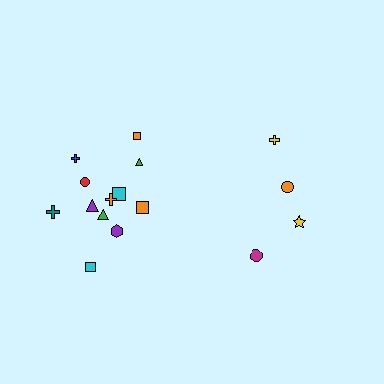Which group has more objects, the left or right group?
The left group.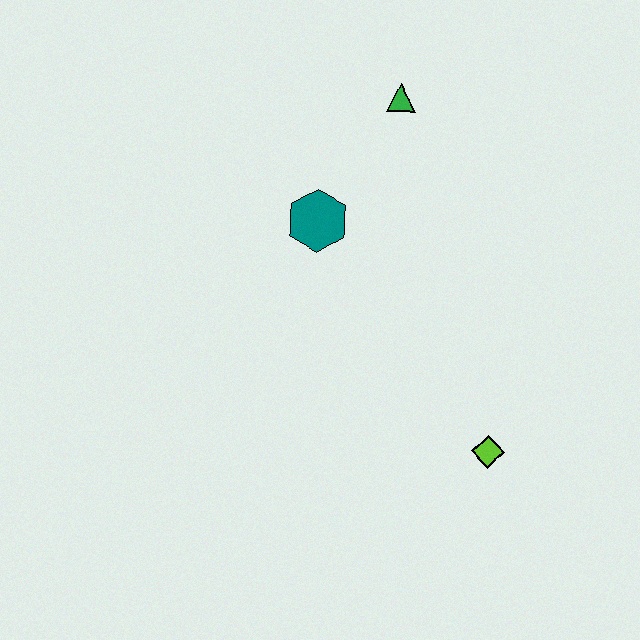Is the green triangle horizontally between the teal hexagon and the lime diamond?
Yes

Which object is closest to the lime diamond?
The teal hexagon is closest to the lime diamond.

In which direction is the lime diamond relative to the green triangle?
The lime diamond is below the green triangle.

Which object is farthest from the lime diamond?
The green triangle is farthest from the lime diamond.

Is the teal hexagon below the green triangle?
Yes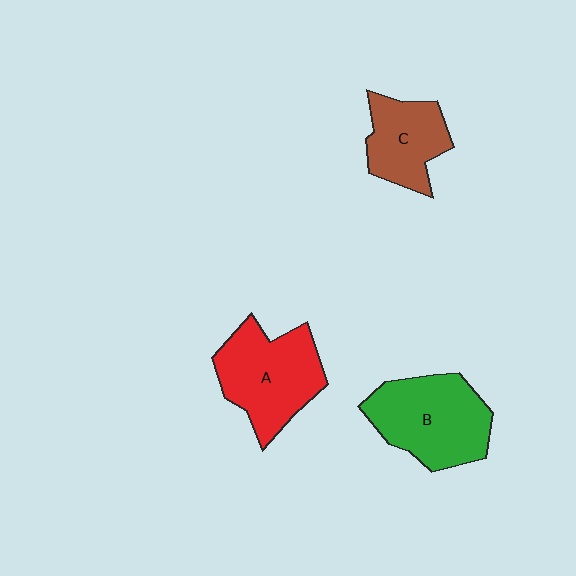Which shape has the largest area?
Shape B (green).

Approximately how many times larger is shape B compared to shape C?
Approximately 1.5 times.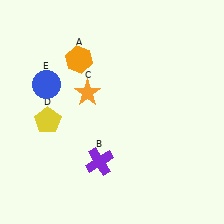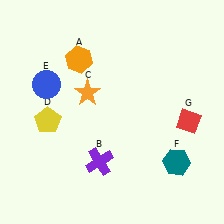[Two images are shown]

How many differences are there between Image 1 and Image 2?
There are 2 differences between the two images.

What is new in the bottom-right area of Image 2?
A teal hexagon (F) was added in the bottom-right area of Image 2.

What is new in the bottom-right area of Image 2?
A red diamond (G) was added in the bottom-right area of Image 2.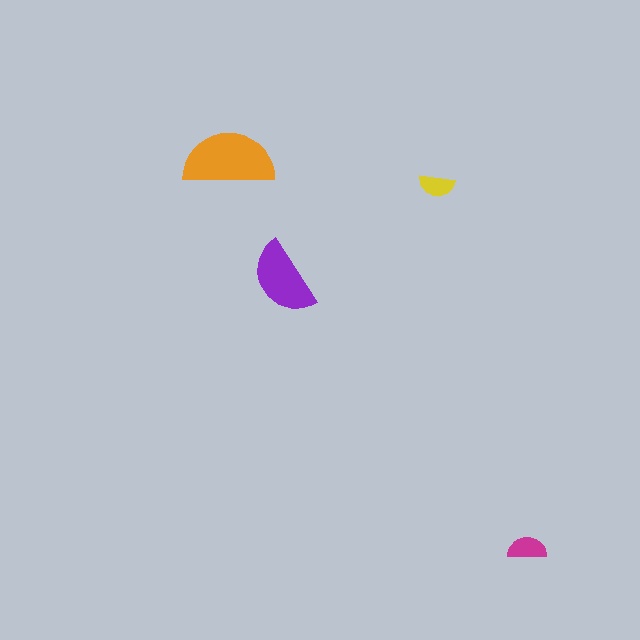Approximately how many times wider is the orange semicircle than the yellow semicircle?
About 2.5 times wider.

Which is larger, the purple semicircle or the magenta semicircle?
The purple one.